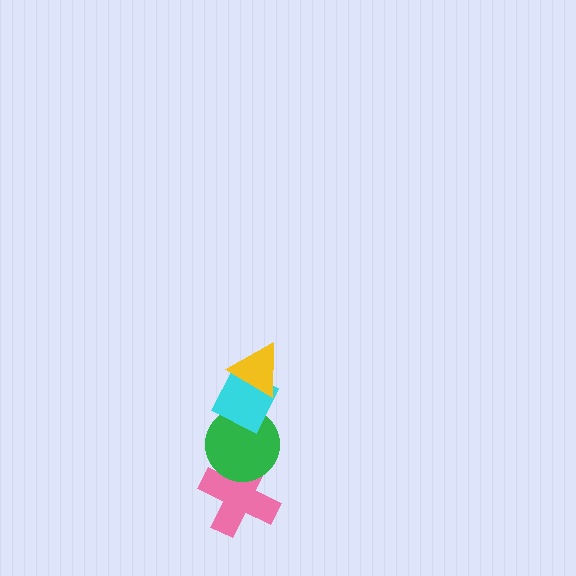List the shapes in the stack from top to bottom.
From top to bottom: the yellow triangle, the cyan diamond, the green circle, the pink cross.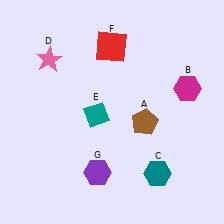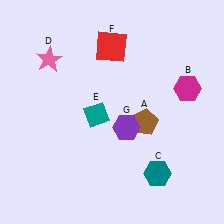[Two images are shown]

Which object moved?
The purple hexagon (G) moved up.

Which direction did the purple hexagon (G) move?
The purple hexagon (G) moved up.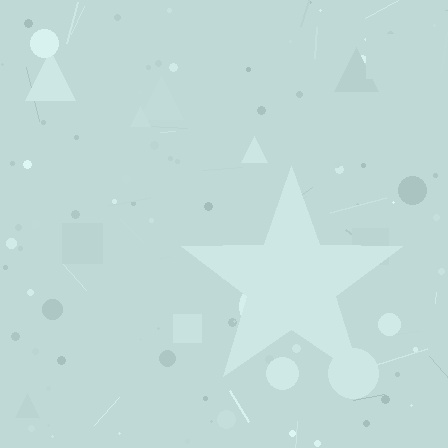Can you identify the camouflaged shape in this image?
The camouflaged shape is a star.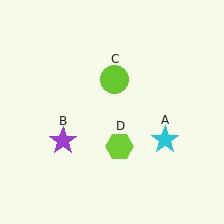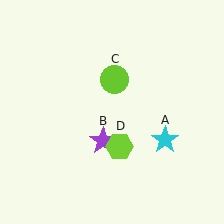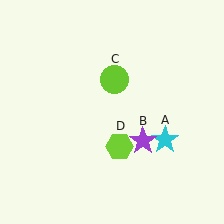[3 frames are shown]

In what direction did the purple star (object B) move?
The purple star (object B) moved right.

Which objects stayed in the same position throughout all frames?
Cyan star (object A) and lime circle (object C) and lime hexagon (object D) remained stationary.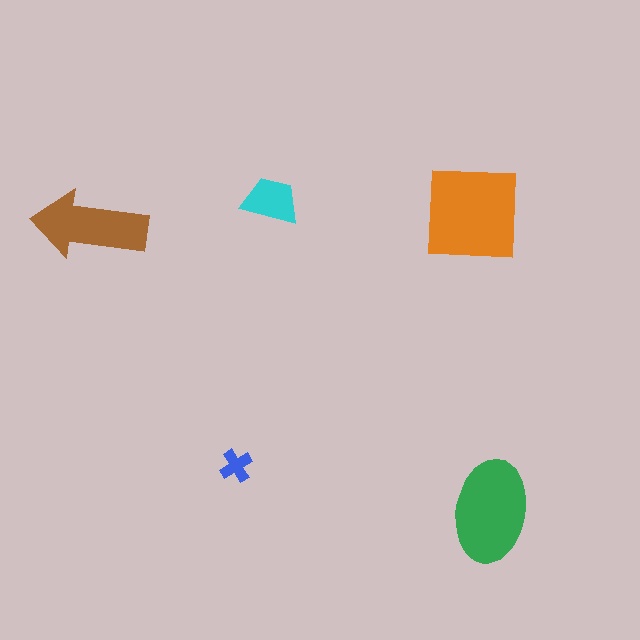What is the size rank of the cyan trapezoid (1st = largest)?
4th.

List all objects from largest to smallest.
The orange square, the green ellipse, the brown arrow, the cyan trapezoid, the blue cross.